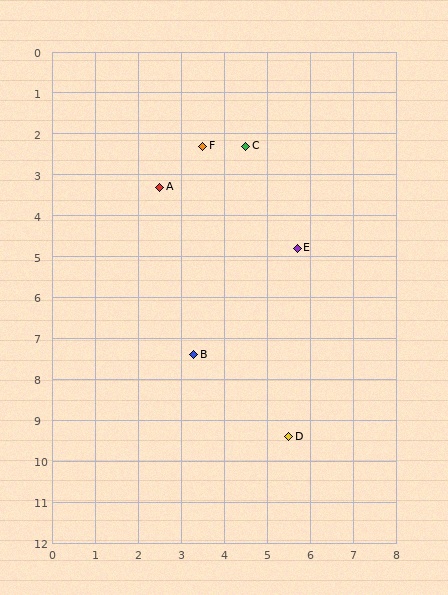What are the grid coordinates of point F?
Point F is at approximately (3.5, 2.3).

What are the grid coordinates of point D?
Point D is at approximately (5.5, 9.4).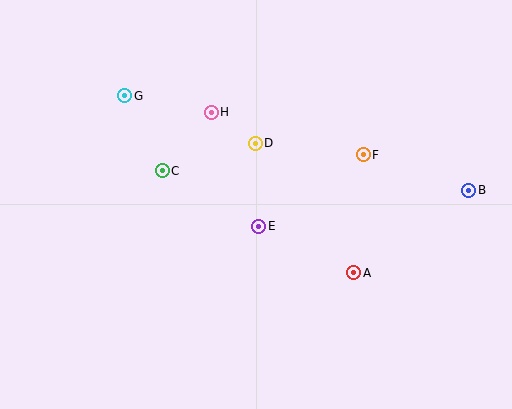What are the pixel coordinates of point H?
Point H is at (211, 112).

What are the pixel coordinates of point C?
Point C is at (162, 171).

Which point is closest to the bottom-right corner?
Point A is closest to the bottom-right corner.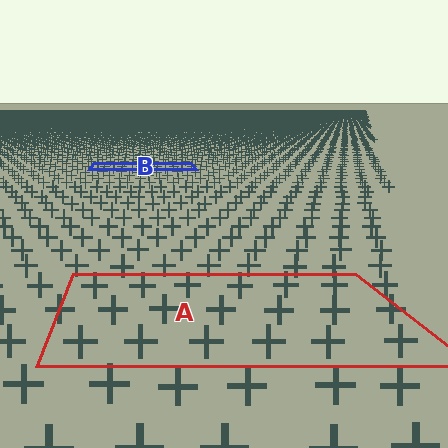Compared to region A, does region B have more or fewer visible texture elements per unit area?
Region B has more texture elements per unit area — they are packed more densely because it is farther away.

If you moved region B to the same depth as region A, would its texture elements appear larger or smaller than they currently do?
They would appear larger. At a closer depth, the same texture elements are projected at a bigger on-screen size.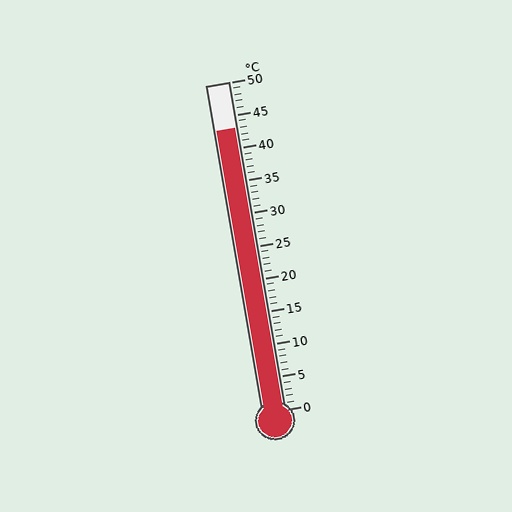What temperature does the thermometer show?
The thermometer shows approximately 43°C.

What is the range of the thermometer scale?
The thermometer scale ranges from 0°C to 50°C.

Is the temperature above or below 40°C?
The temperature is above 40°C.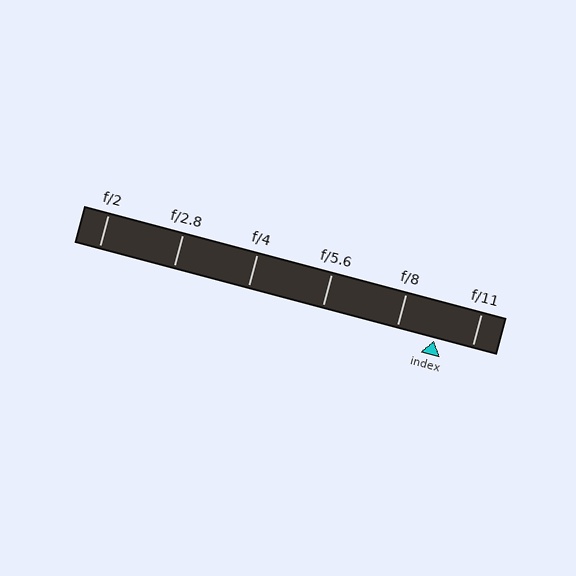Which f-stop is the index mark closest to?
The index mark is closest to f/11.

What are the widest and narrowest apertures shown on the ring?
The widest aperture shown is f/2 and the narrowest is f/11.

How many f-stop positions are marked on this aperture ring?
There are 6 f-stop positions marked.